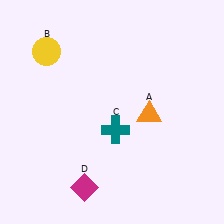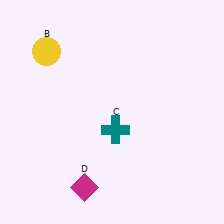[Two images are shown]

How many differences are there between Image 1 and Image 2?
There is 1 difference between the two images.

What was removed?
The orange triangle (A) was removed in Image 2.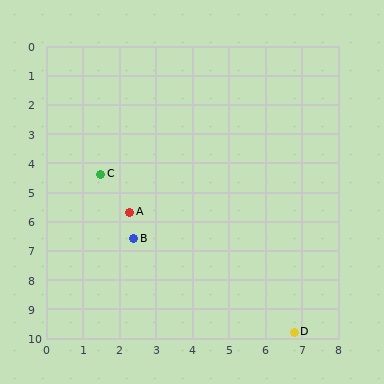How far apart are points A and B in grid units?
Points A and B are about 0.9 grid units apart.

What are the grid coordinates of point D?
Point D is at approximately (6.8, 9.8).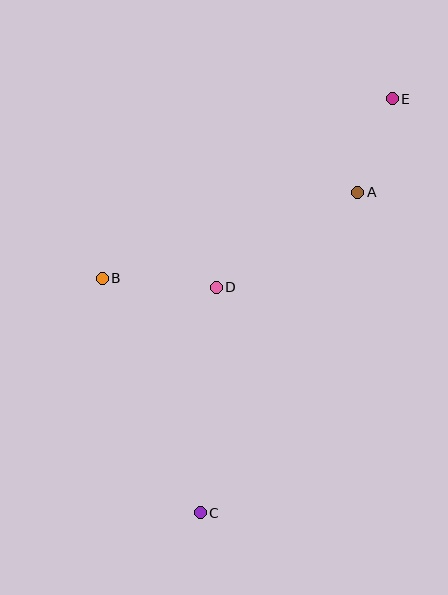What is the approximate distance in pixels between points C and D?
The distance between C and D is approximately 226 pixels.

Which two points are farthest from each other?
Points C and E are farthest from each other.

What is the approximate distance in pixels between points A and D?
The distance between A and D is approximately 170 pixels.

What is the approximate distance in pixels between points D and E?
The distance between D and E is approximately 258 pixels.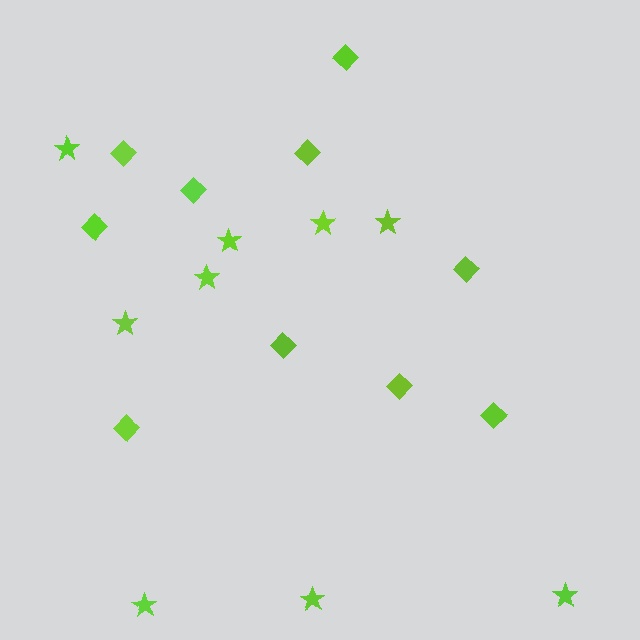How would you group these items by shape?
There are 2 groups: one group of stars (9) and one group of diamonds (10).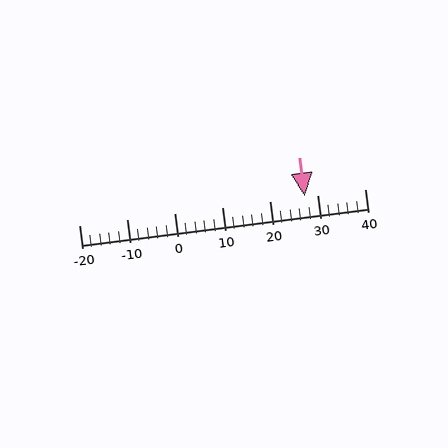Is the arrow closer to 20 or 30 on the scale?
The arrow is closer to 30.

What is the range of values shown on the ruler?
The ruler shows values from -20 to 40.